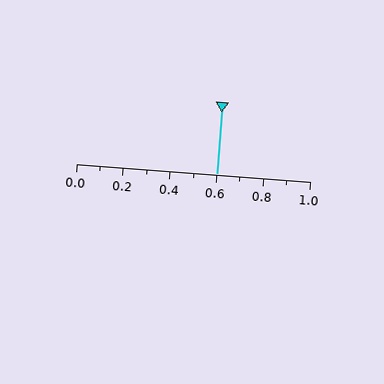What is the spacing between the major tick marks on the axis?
The major ticks are spaced 0.2 apart.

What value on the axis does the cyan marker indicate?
The marker indicates approximately 0.6.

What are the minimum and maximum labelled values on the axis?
The axis runs from 0.0 to 1.0.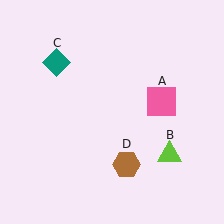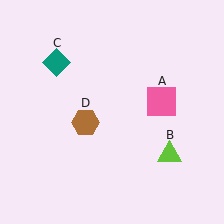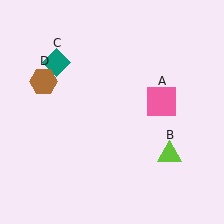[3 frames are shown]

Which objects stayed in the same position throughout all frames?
Pink square (object A) and lime triangle (object B) and teal diamond (object C) remained stationary.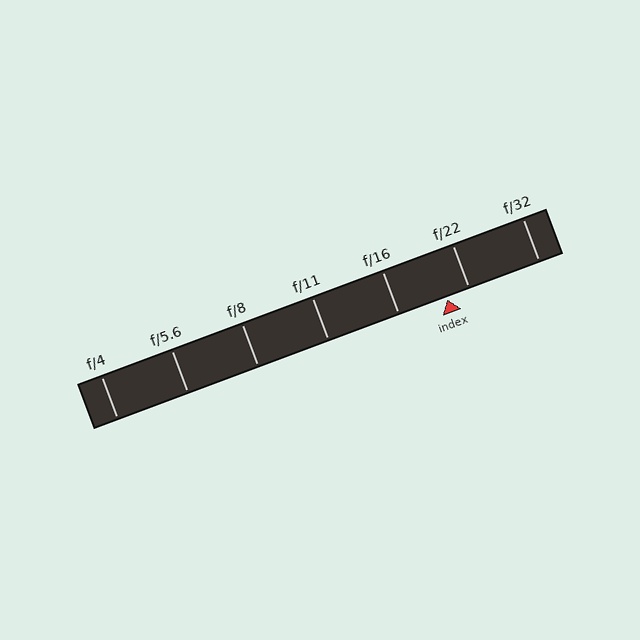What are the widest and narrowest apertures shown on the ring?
The widest aperture shown is f/4 and the narrowest is f/32.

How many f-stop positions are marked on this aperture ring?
There are 7 f-stop positions marked.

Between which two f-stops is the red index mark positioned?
The index mark is between f/16 and f/22.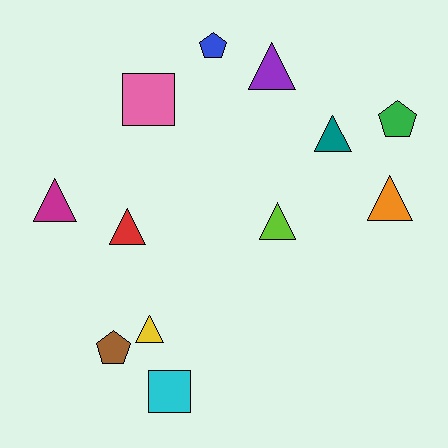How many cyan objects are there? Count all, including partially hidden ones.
There is 1 cyan object.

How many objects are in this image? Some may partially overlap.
There are 12 objects.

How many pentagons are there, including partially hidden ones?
There are 3 pentagons.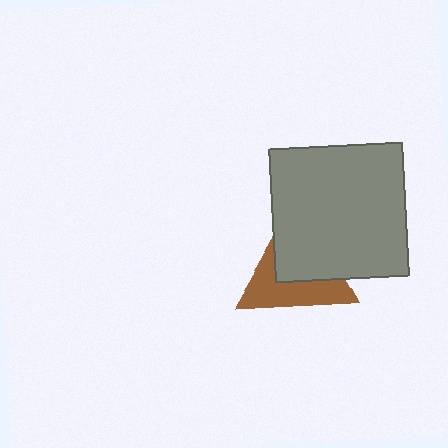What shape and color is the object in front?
The object in front is a gray square.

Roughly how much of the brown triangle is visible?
About half of it is visible (roughly 48%).